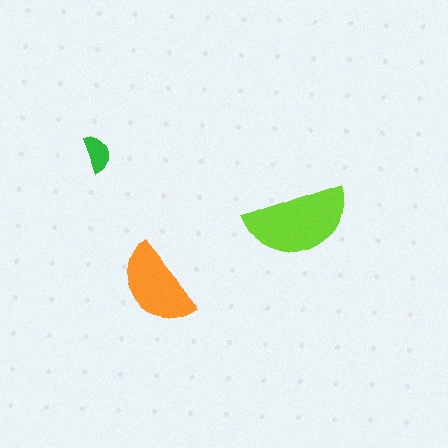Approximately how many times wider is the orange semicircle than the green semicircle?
About 2.5 times wider.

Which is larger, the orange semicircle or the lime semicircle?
The lime one.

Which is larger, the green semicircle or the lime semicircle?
The lime one.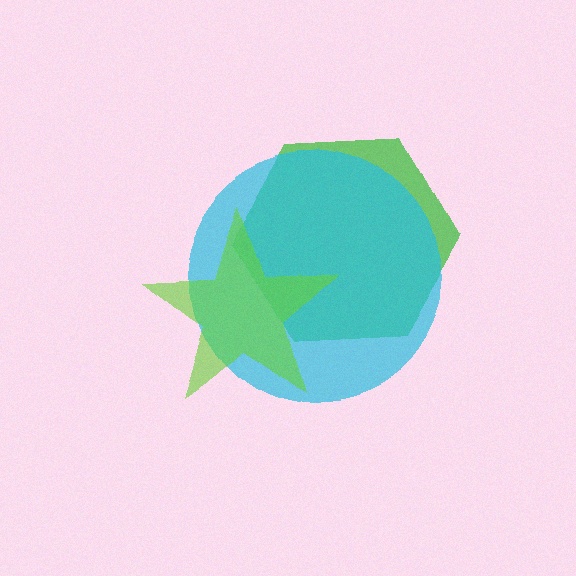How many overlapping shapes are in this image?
There are 3 overlapping shapes in the image.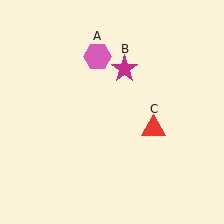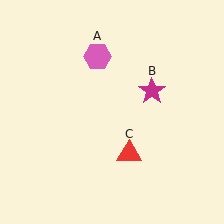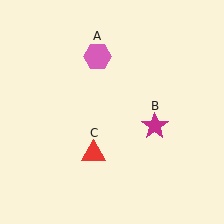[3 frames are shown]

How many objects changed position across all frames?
2 objects changed position: magenta star (object B), red triangle (object C).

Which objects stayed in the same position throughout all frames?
Pink hexagon (object A) remained stationary.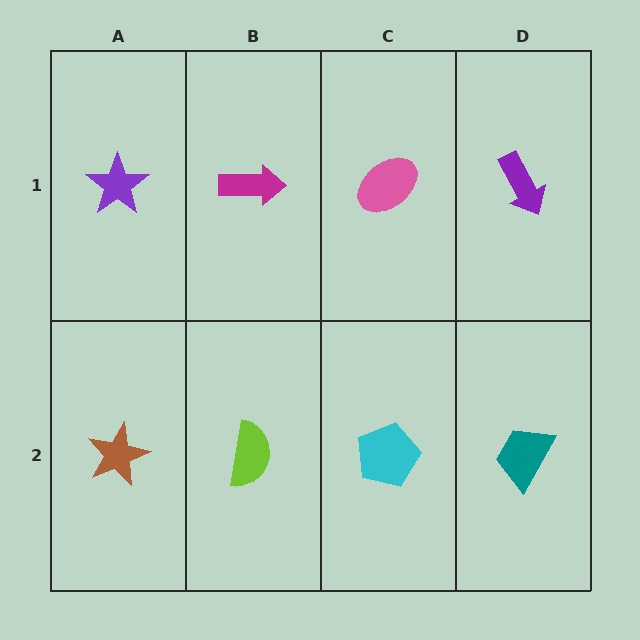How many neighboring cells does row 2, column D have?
2.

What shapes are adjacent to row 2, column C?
A pink ellipse (row 1, column C), a lime semicircle (row 2, column B), a teal trapezoid (row 2, column D).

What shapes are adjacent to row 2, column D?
A purple arrow (row 1, column D), a cyan pentagon (row 2, column C).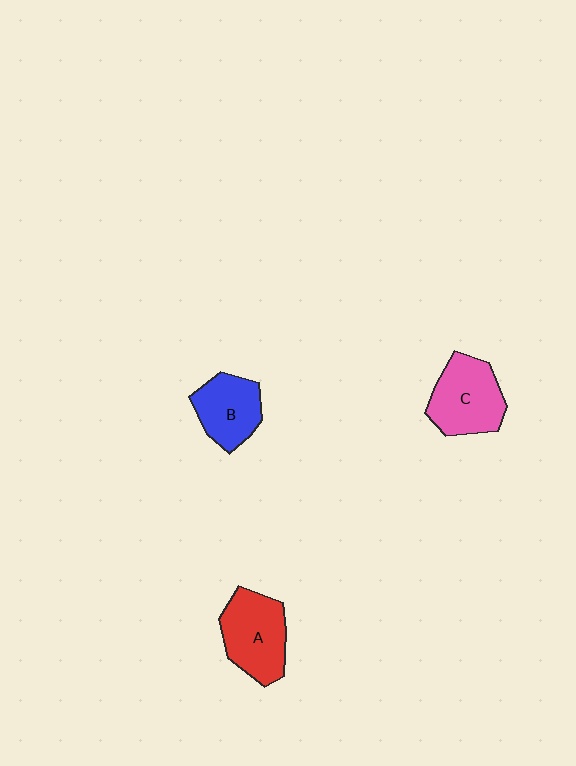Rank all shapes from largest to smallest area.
From largest to smallest: A (red), C (pink), B (blue).